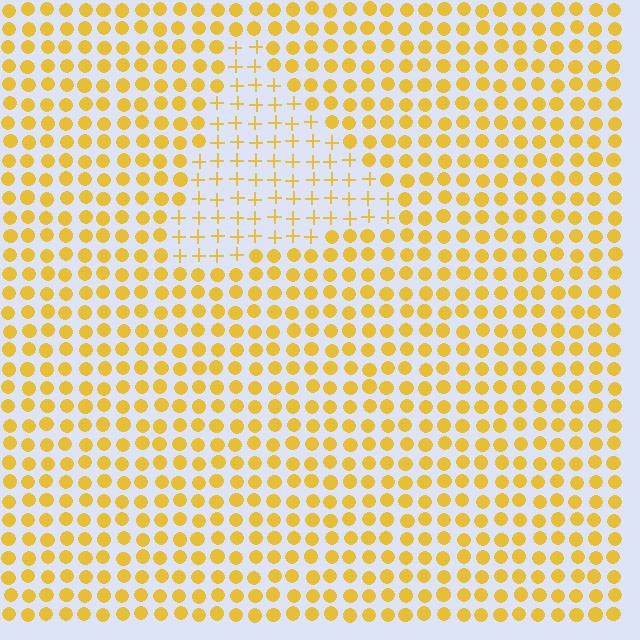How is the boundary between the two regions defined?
The boundary is defined by a change in element shape: plus signs inside vs. circles outside. All elements share the same color and spacing.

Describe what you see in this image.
The image is filled with small yellow elements arranged in a uniform grid. A triangle-shaped region contains plus signs, while the surrounding area contains circles. The boundary is defined purely by the change in element shape.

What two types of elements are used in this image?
The image uses plus signs inside the triangle region and circles outside it.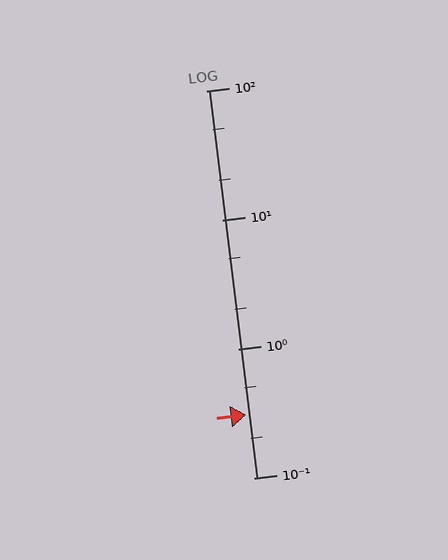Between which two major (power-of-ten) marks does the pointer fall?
The pointer is between 0.1 and 1.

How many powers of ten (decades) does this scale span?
The scale spans 3 decades, from 0.1 to 100.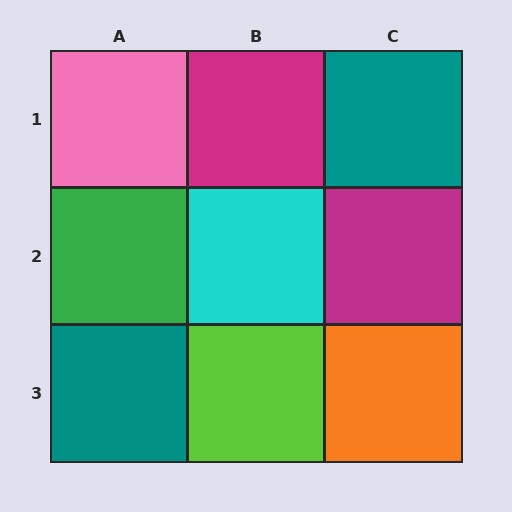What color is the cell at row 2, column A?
Green.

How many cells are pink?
1 cell is pink.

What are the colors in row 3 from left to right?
Teal, lime, orange.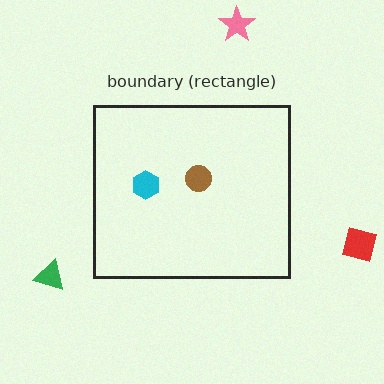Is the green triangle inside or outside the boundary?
Outside.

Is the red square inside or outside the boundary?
Outside.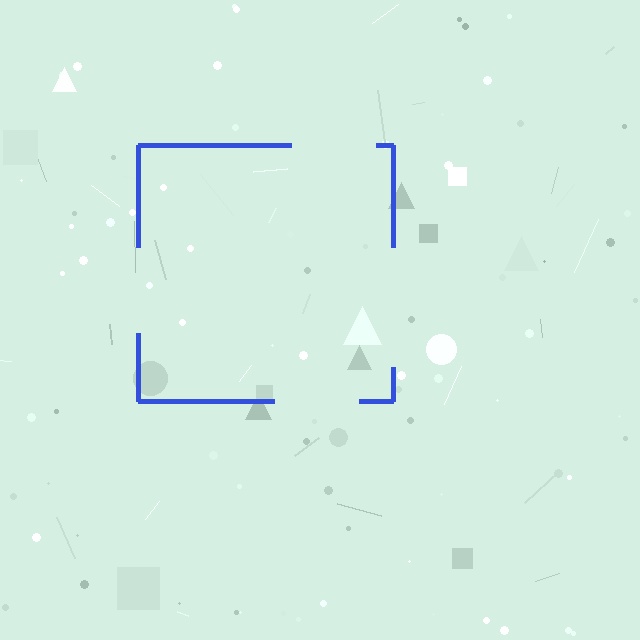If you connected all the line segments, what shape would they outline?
They would outline a square.